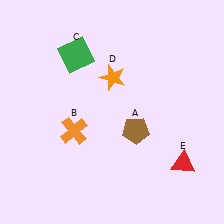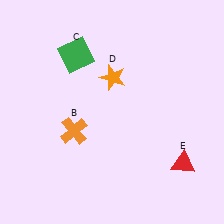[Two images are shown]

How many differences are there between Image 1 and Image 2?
There is 1 difference between the two images.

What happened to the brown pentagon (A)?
The brown pentagon (A) was removed in Image 2. It was in the bottom-right area of Image 1.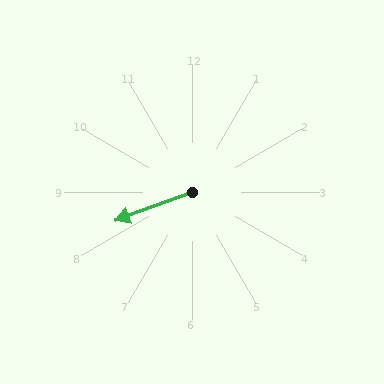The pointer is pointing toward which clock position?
Roughly 8 o'clock.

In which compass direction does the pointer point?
West.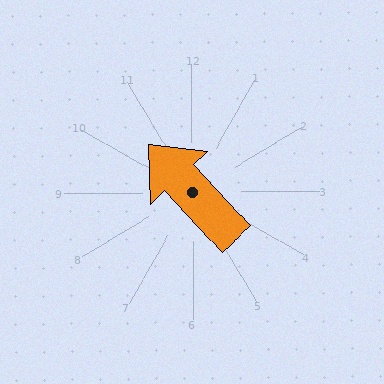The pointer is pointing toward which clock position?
Roughly 11 o'clock.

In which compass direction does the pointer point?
Northwest.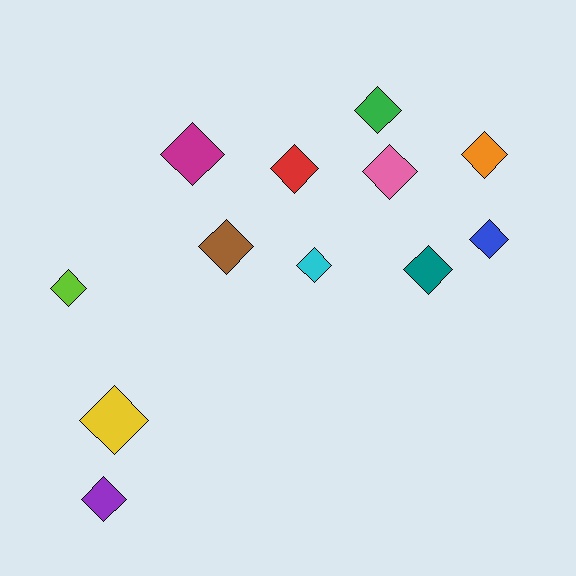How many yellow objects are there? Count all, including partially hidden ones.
There is 1 yellow object.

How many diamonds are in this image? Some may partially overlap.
There are 12 diamonds.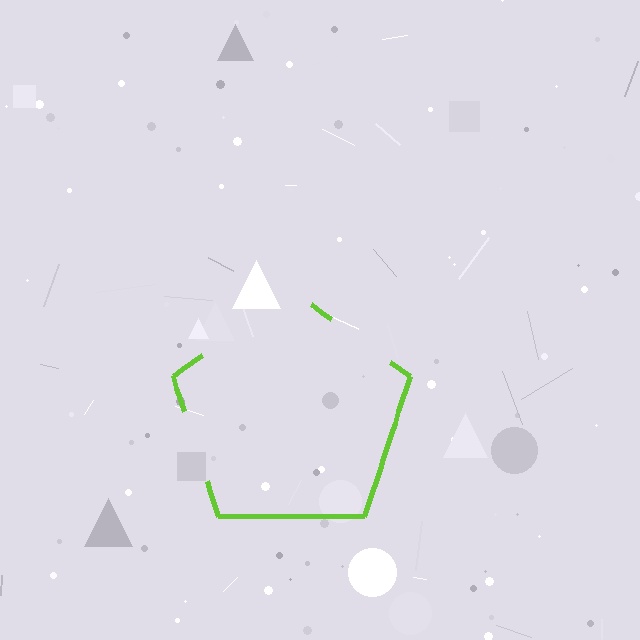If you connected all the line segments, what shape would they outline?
They would outline a pentagon.